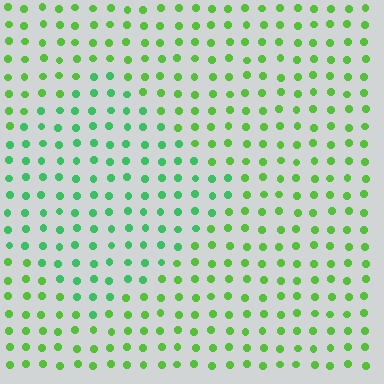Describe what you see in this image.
The image is filled with small lime elements in a uniform arrangement. A diamond-shaped region is visible where the elements are tinted to a slightly different hue, forming a subtle color boundary.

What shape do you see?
I see a diamond.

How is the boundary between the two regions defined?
The boundary is defined purely by a slight shift in hue (about 31 degrees). Spacing, size, and orientation are identical on both sides.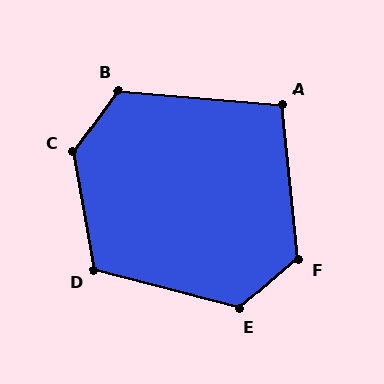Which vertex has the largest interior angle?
C, at approximately 134 degrees.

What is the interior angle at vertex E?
Approximately 125 degrees (obtuse).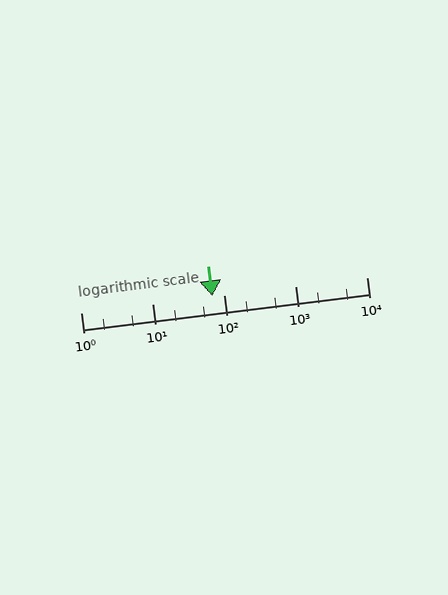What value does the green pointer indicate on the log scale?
The pointer indicates approximately 70.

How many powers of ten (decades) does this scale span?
The scale spans 4 decades, from 1 to 10000.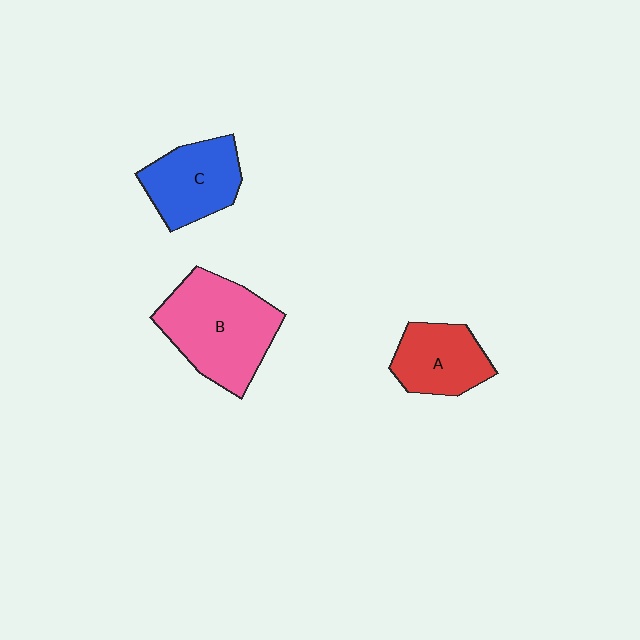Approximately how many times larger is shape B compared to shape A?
Approximately 1.7 times.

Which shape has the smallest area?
Shape A (red).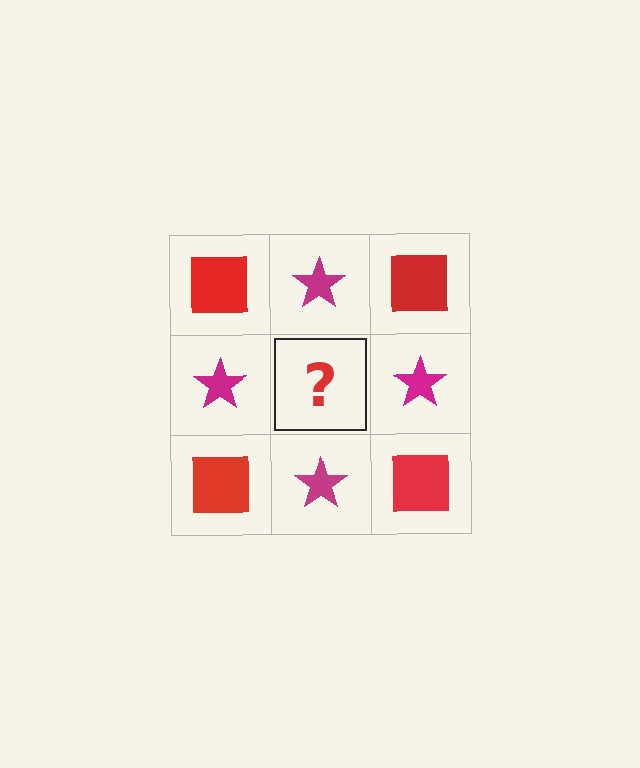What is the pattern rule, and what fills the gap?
The rule is that it alternates red square and magenta star in a checkerboard pattern. The gap should be filled with a red square.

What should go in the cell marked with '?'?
The missing cell should contain a red square.